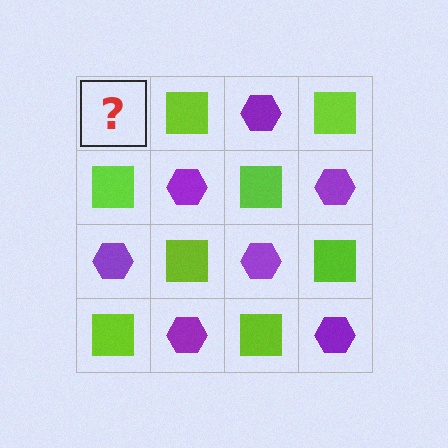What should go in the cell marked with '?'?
The missing cell should contain a purple hexagon.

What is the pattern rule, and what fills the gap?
The rule is that it alternates purple hexagon and lime square in a checkerboard pattern. The gap should be filled with a purple hexagon.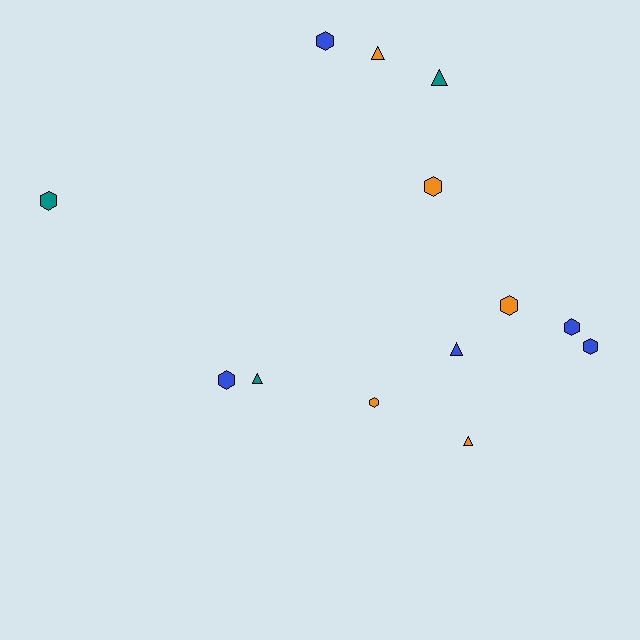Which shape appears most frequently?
Hexagon, with 8 objects.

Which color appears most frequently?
Orange, with 5 objects.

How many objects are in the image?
There are 13 objects.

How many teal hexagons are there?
There is 1 teal hexagon.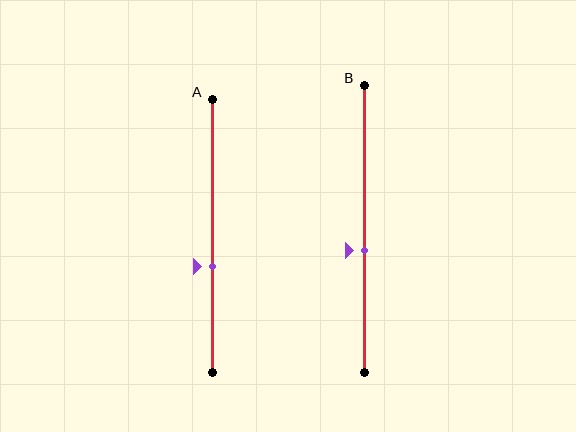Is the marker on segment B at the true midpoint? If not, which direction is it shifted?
No, the marker on segment B is shifted downward by about 8% of the segment length.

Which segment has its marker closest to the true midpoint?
Segment B has its marker closest to the true midpoint.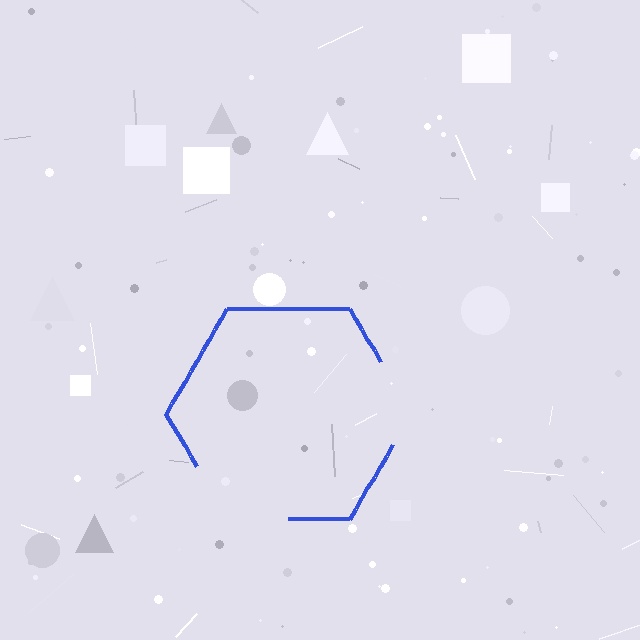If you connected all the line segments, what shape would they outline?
They would outline a hexagon.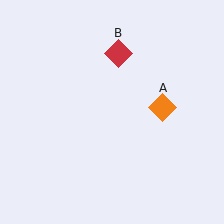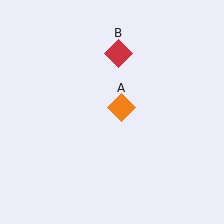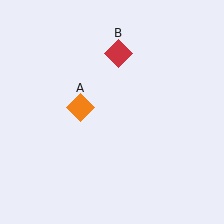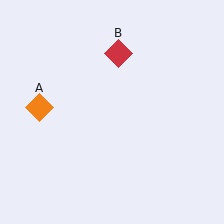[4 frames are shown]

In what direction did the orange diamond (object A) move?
The orange diamond (object A) moved left.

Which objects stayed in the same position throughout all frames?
Red diamond (object B) remained stationary.